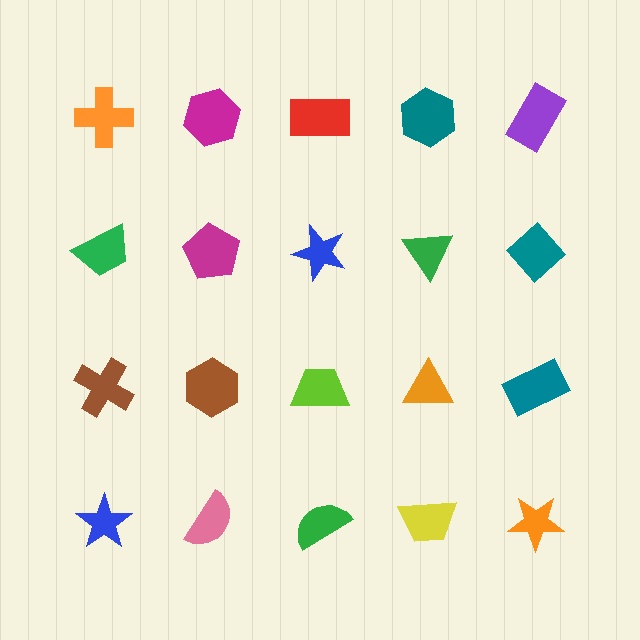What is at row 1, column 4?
A teal hexagon.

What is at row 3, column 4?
An orange triangle.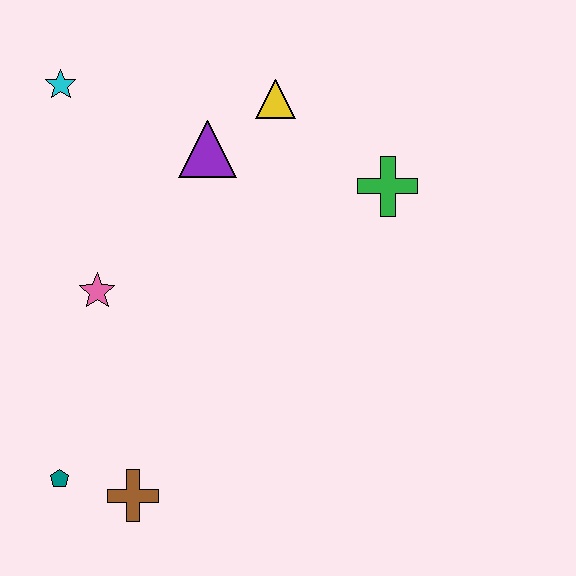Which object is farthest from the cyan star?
The brown cross is farthest from the cyan star.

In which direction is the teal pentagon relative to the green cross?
The teal pentagon is to the left of the green cross.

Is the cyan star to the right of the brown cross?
No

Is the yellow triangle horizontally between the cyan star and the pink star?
No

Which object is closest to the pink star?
The purple triangle is closest to the pink star.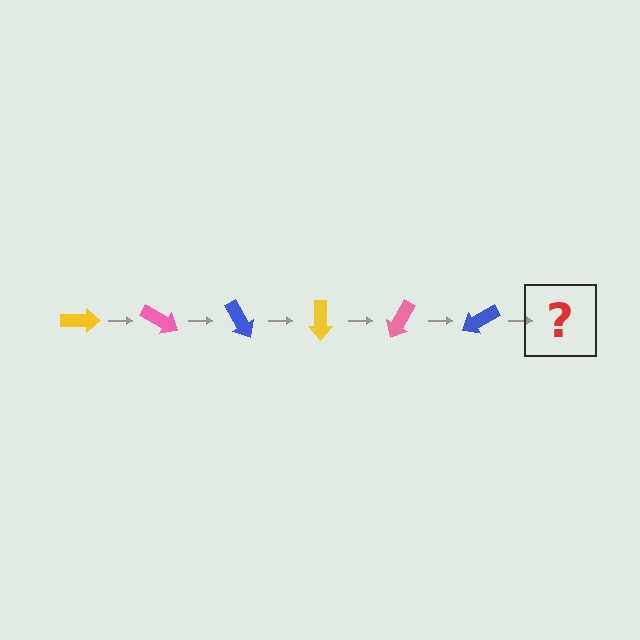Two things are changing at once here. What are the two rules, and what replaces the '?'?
The two rules are that it rotates 30 degrees each step and the color cycles through yellow, pink, and blue. The '?' should be a yellow arrow, rotated 180 degrees from the start.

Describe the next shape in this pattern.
It should be a yellow arrow, rotated 180 degrees from the start.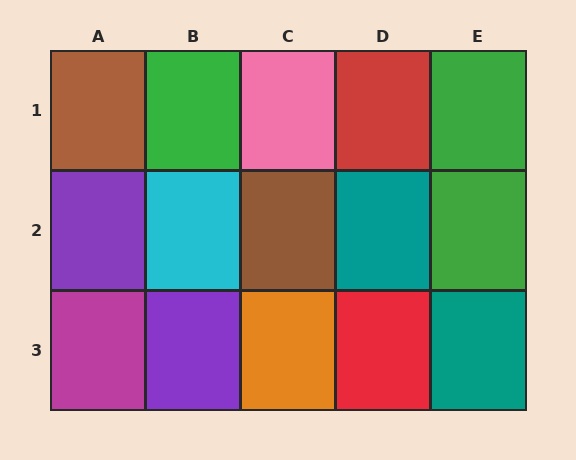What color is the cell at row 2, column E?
Green.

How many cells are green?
3 cells are green.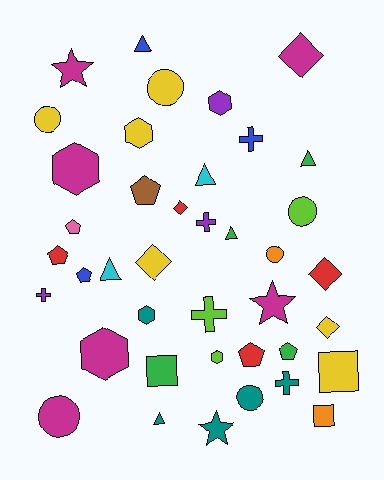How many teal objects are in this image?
There are 5 teal objects.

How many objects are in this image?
There are 40 objects.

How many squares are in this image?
There are 3 squares.